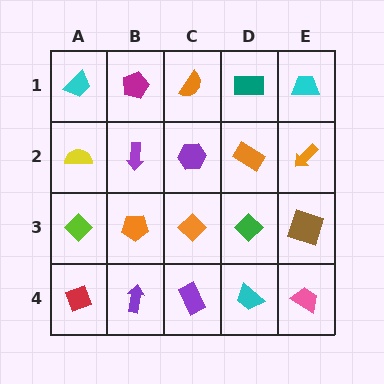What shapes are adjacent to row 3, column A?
A yellow semicircle (row 2, column A), a red diamond (row 4, column A), an orange pentagon (row 3, column B).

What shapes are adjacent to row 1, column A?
A yellow semicircle (row 2, column A), a magenta pentagon (row 1, column B).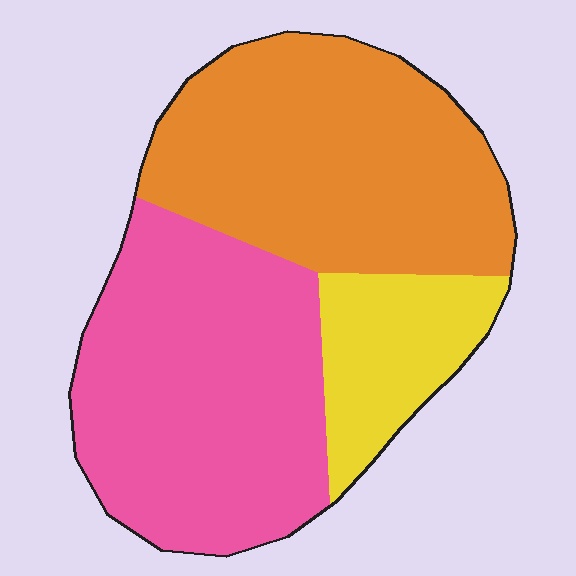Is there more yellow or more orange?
Orange.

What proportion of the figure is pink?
Pink covers 43% of the figure.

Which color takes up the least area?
Yellow, at roughly 15%.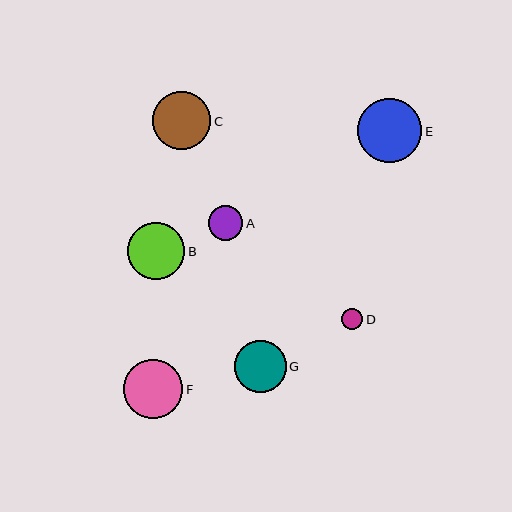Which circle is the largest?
Circle E is the largest with a size of approximately 64 pixels.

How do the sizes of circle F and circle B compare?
Circle F and circle B are approximately the same size.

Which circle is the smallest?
Circle D is the smallest with a size of approximately 21 pixels.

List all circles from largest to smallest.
From largest to smallest: E, F, C, B, G, A, D.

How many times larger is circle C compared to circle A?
Circle C is approximately 1.7 times the size of circle A.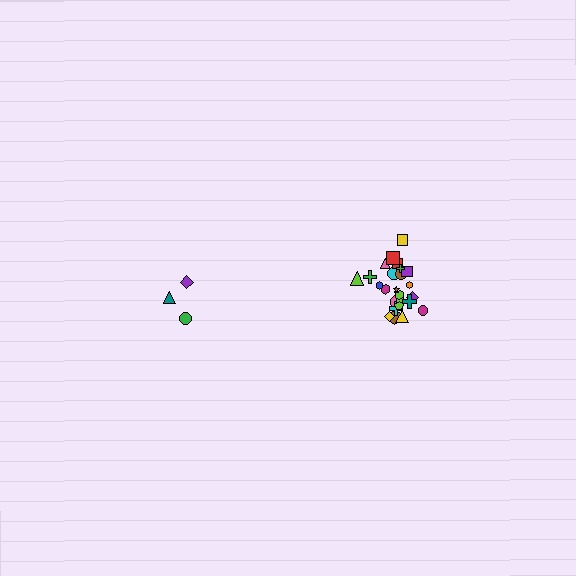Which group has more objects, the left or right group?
The right group.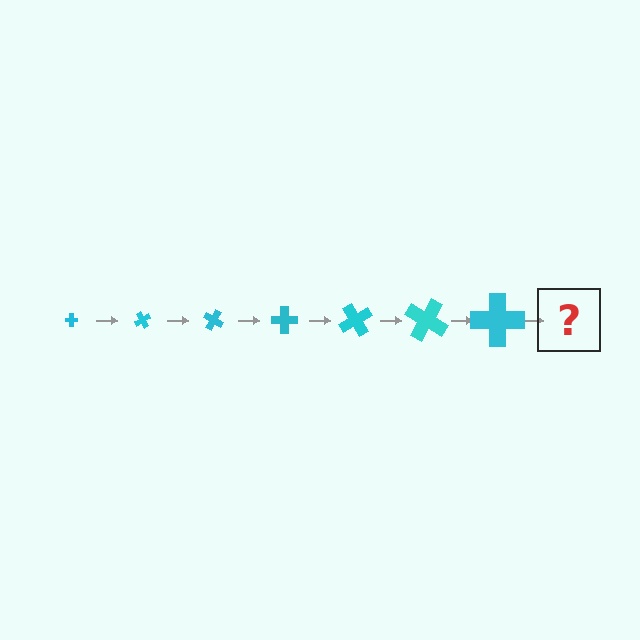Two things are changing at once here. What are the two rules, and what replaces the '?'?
The two rules are that the cross grows larger each step and it rotates 60 degrees each step. The '?' should be a cross, larger than the previous one and rotated 420 degrees from the start.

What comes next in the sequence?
The next element should be a cross, larger than the previous one and rotated 420 degrees from the start.